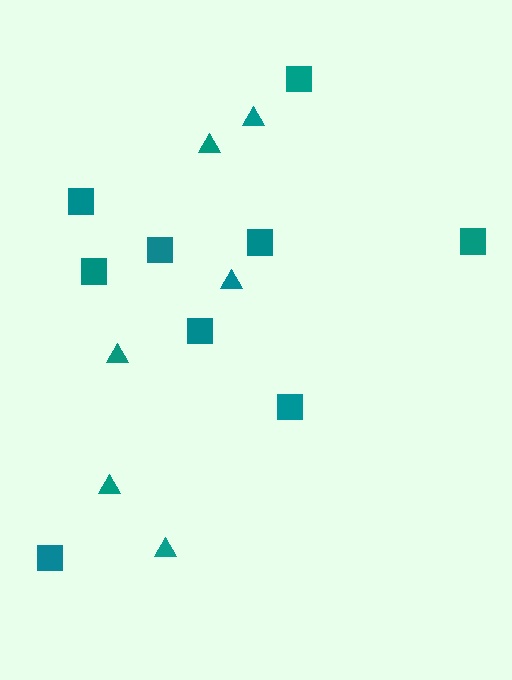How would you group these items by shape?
There are 2 groups: one group of squares (9) and one group of triangles (6).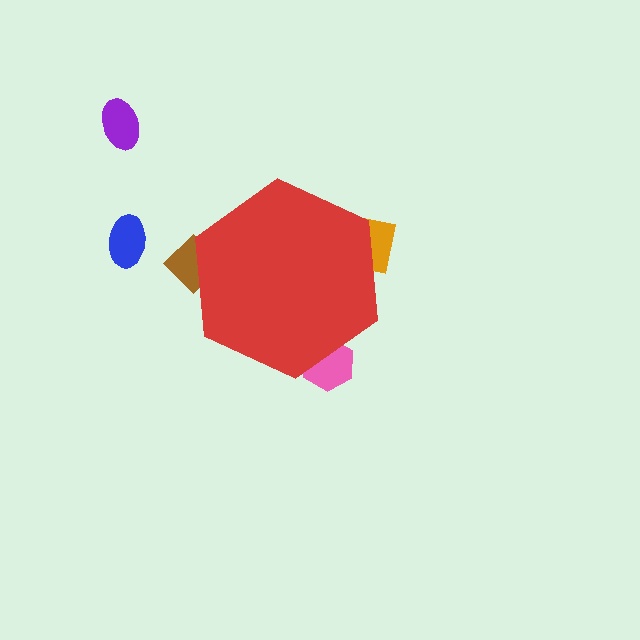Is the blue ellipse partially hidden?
No, the blue ellipse is fully visible.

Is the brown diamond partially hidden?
Yes, the brown diamond is partially hidden behind the red hexagon.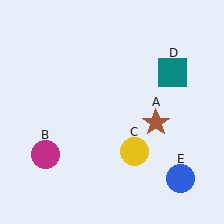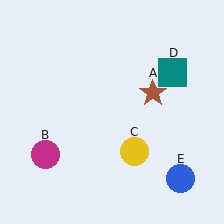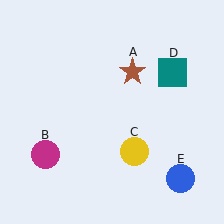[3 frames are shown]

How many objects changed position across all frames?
1 object changed position: brown star (object A).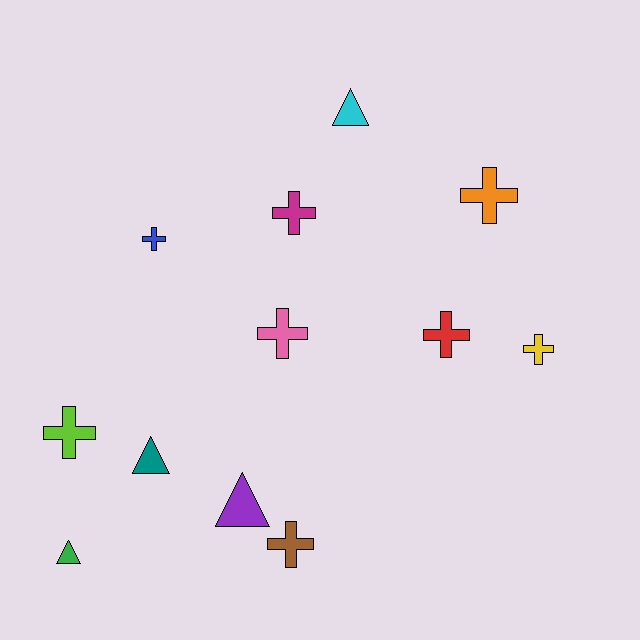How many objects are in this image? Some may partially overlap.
There are 12 objects.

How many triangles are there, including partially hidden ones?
There are 4 triangles.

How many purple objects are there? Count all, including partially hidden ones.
There is 1 purple object.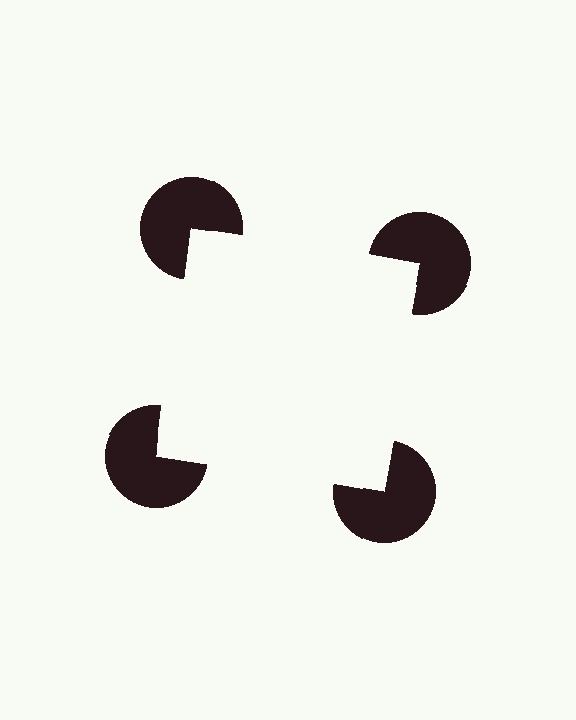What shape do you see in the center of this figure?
An illusory square — its edges are inferred from the aligned wedge cuts in the pac-man discs, not physically drawn.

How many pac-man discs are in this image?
There are 4 — one at each vertex of the illusory square.